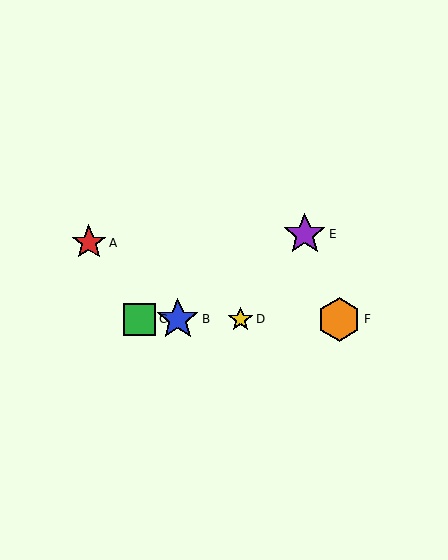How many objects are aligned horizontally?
4 objects (B, C, D, F) are aligned horizontally.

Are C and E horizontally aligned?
No, C is at y≈319 and E is at y≈234.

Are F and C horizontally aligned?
Yes, both are at y≈319.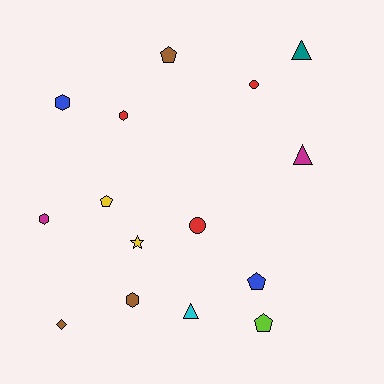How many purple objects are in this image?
There are no purple objects.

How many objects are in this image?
There are 15 objects.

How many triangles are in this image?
There are 3 triangles.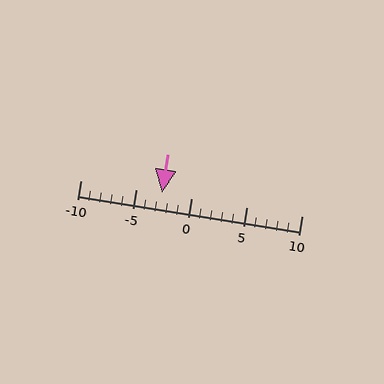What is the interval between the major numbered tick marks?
The major tick marks are spaced 5 units apart.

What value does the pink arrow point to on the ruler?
The pink arrow points to approximately -3.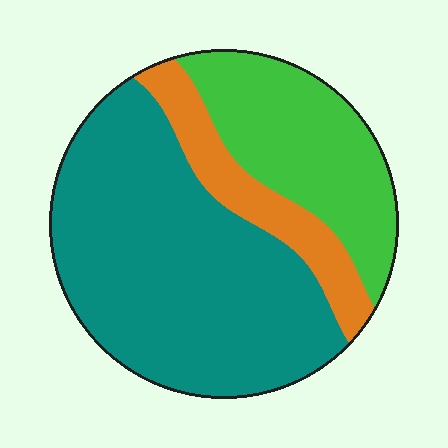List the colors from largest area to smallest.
From largest to smallest: teal, green, orange.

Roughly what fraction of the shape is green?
Green takes up between a quarter and a half of the shape.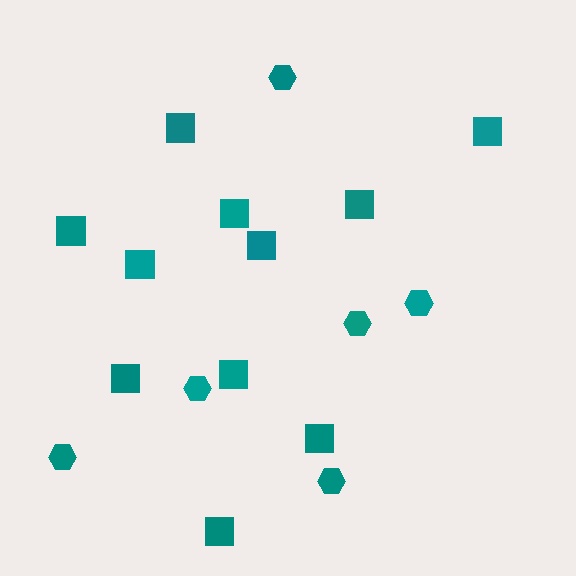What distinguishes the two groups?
There are 2 groups: one group of squares (11) and one group of hexagons (6).